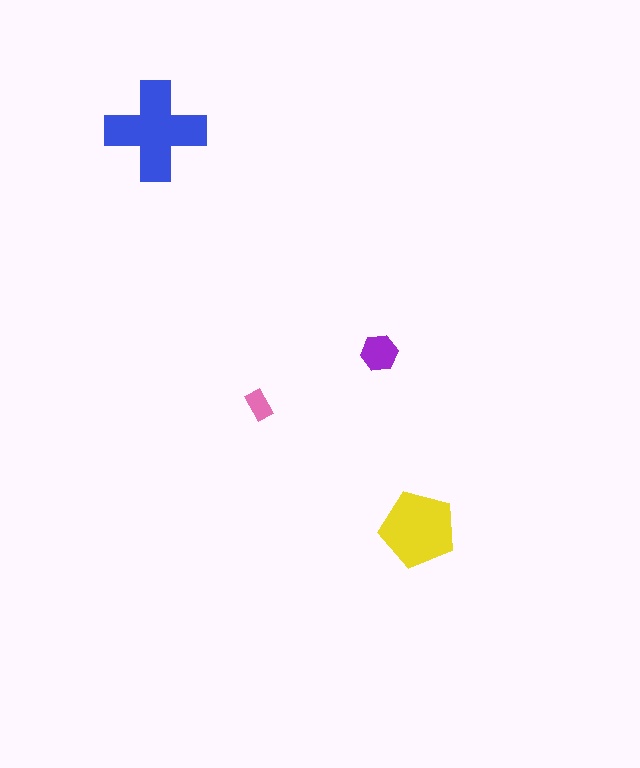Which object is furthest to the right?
The yellow pentagon is rightmost.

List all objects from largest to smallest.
The blue cross, the yellow pentagon, the purple hexagon, the pink rectangle.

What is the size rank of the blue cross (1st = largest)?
1st.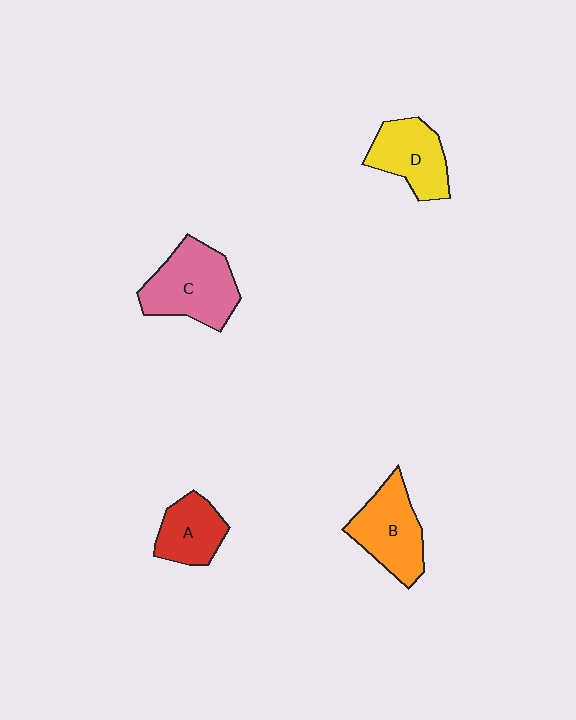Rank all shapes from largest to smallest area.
From largest to smallest: C (pink), B (orange), D (yellow), A (red).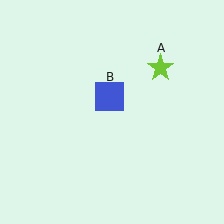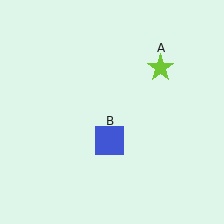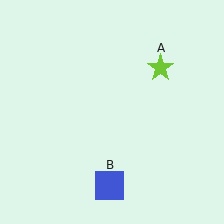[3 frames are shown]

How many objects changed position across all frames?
1 object changed position: blue square (object B).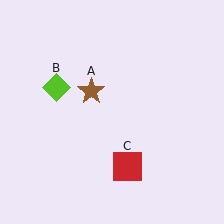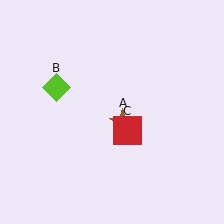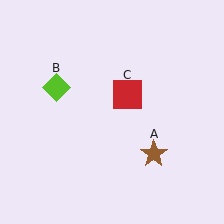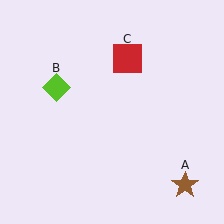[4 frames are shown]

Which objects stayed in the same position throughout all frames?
Lime diamond (object B) remained stationary.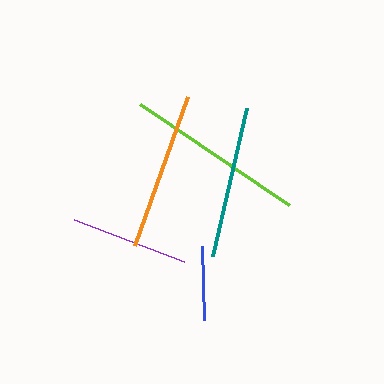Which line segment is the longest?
The lime line is the longest at approximately 181 pixels.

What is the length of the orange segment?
The orange segment is approximately 158 pixels long.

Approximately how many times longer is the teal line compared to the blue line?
The teal line is approximately 2.1 times the length of the blue line.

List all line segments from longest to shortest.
From longest to shortest: lime, orange, teal, purple, blue.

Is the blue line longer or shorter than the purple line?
The purple line is longer than the blue line.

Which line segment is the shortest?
The blue line is the shortest at approximately 74 pixels.